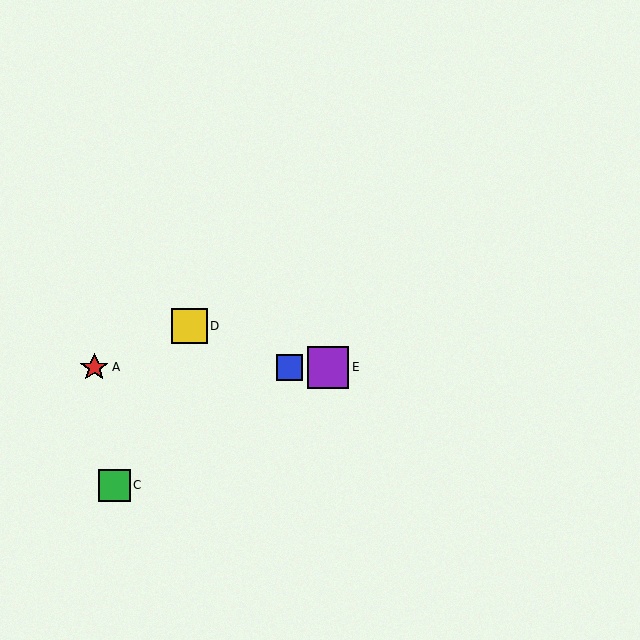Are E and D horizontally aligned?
No, E is at y≈367 and D is at y≈326.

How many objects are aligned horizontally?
3 objects (A, B, E) are aligned horizontally.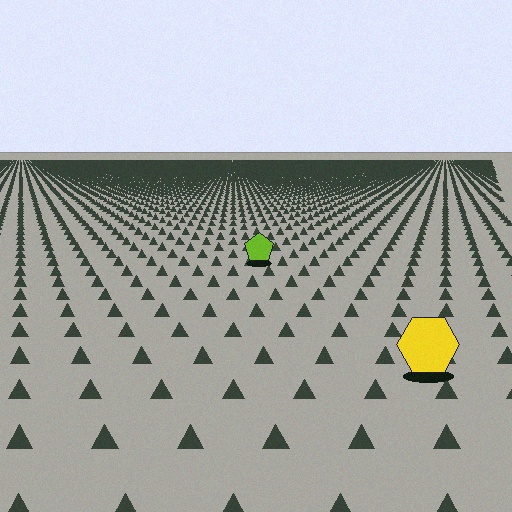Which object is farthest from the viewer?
The lime pentagon is farthest from the viewer. It appears smaller and the ground texture around it is denser.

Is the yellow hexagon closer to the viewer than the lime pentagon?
Yes. The yellow hexagon is closer — you can tell from the texture gradient: the ground texture is coarser near it.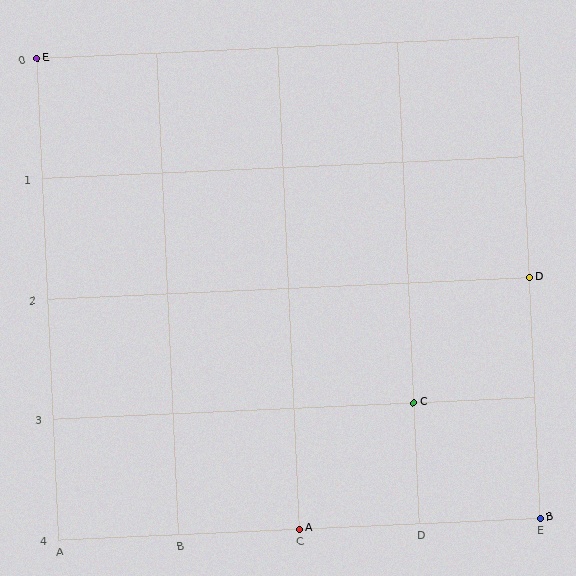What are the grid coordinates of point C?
Point C is at grid coordinates (D, 3).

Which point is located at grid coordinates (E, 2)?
Point D is at (E, 2).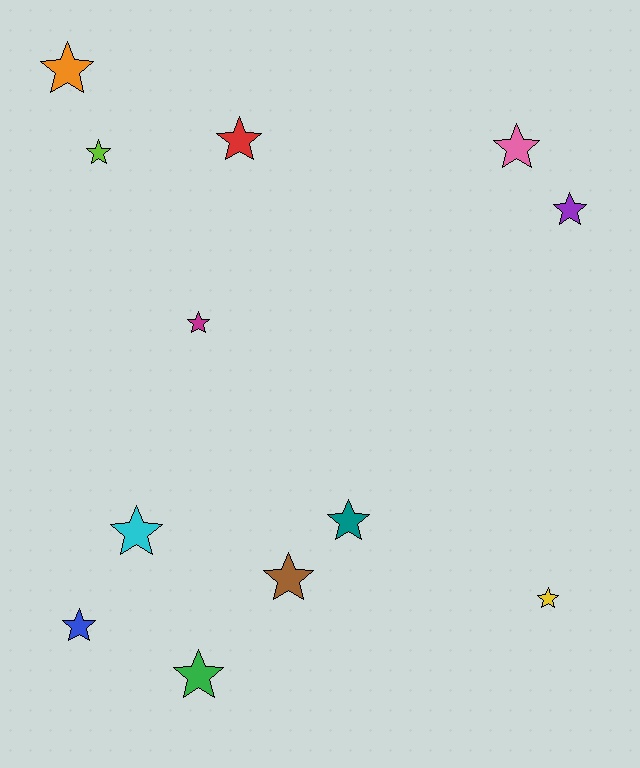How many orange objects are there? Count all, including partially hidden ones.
There is 1 orange object.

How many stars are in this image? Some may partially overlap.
There are 12 stars.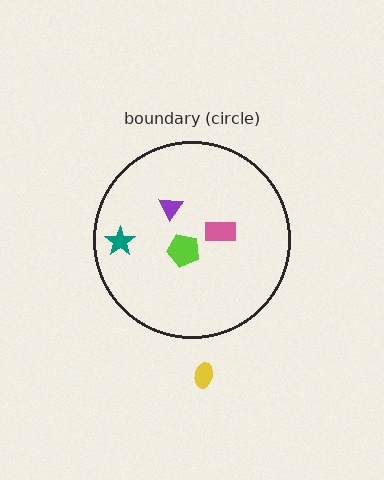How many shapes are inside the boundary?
4 inside, 1 outside.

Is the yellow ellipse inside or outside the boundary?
Outside.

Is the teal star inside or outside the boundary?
Inside.